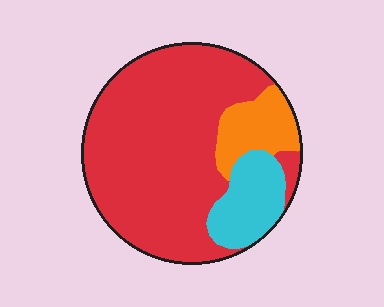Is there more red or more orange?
Red.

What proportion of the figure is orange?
Orange covers around 10% of the figure.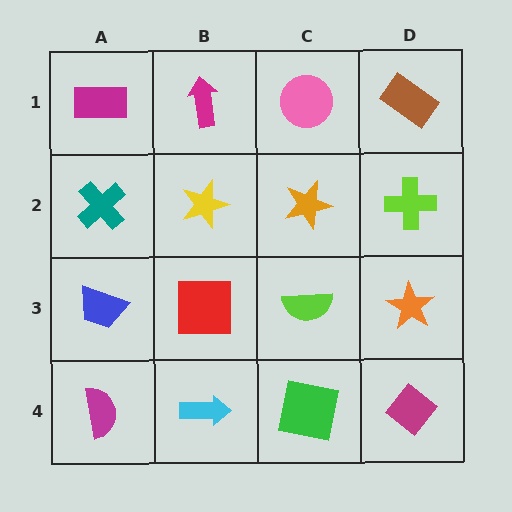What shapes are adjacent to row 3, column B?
A yellow star (row 2, column B), a cyan arrow (row 4, column B), a blue trapezoid (row 3, column A), a lime semicircle (row 3, column C).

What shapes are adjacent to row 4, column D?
An orange star (row 3, column D), a green square (row 4, column C).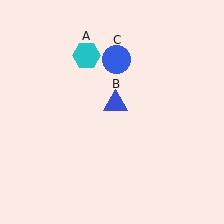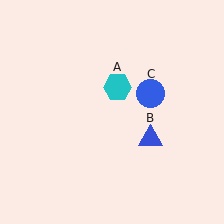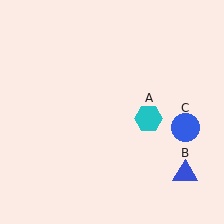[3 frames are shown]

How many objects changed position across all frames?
3 objects changed position: cyan hexagon (object A), blue triangle (object B), blue circle (object C).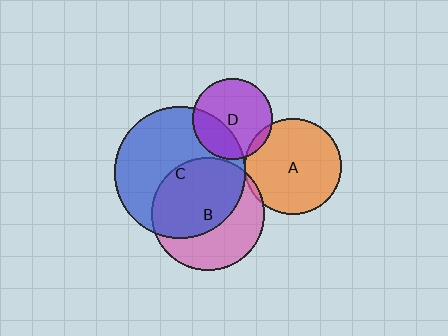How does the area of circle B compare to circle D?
Approximately 2.0 times.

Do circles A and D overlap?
Yes.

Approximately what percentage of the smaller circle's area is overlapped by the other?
Approximately 5%.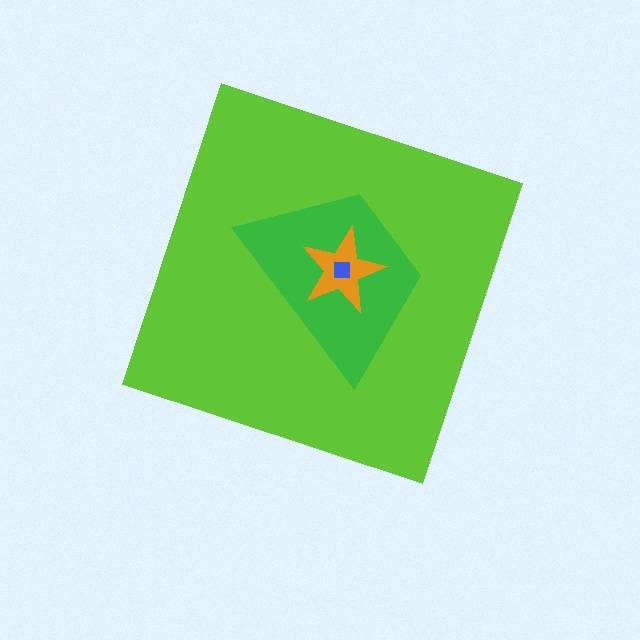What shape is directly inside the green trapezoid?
The orange star.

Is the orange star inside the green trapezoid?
Yes.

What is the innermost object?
The blue square.